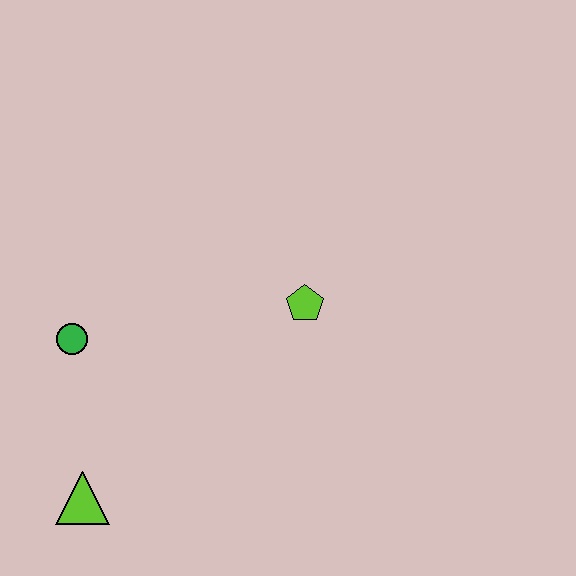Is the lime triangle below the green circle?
Yes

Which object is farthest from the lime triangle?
The lime pentagon is farthest from the lime triangle.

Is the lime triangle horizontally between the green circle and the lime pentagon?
Yes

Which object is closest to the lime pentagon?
The green circle is closest to the lime pentagon.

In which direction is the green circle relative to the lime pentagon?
The green circle is to the left of the lime pentagon.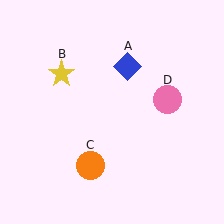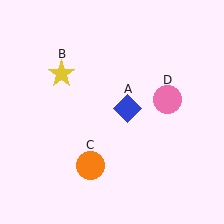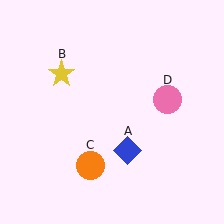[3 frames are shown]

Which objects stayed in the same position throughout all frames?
Yellow star (object B) and orange circle (object C) and pink circle (object D) remained stationary.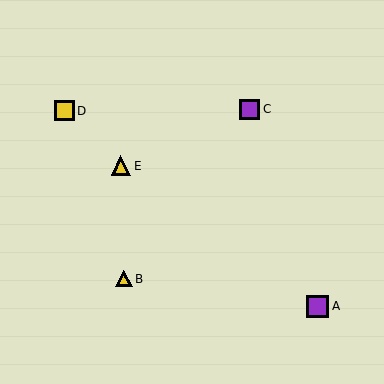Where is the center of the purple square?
The center of the purple square is at (318, 306).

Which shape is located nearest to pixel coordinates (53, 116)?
The yellow square (labeled D) at (64, 111) is nearest to that location.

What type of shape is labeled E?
Shape E is a yellow triangle.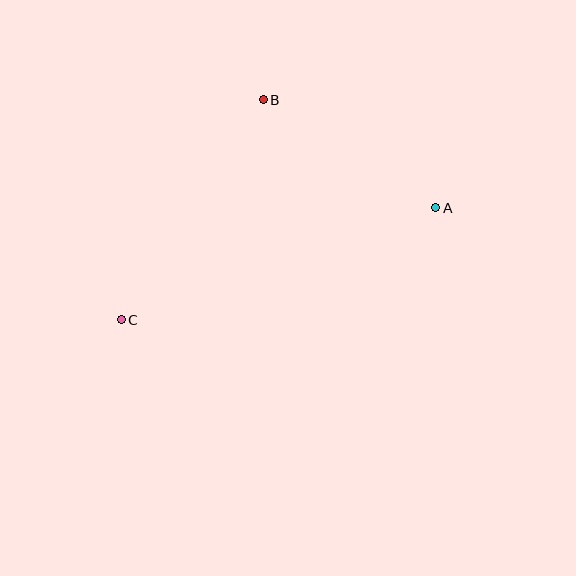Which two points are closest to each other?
Points A and B are closest to each other.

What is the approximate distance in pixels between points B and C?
The distance between B and C is approximately 262 pixels.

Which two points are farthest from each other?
Points A and C are farthest from each other.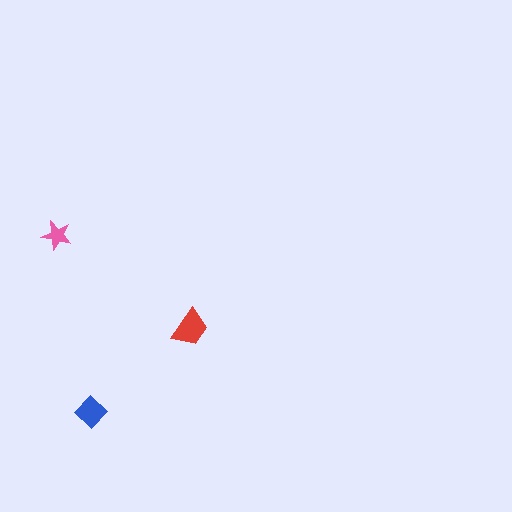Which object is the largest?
The red trapezoid.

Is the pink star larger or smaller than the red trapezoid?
Smaller.